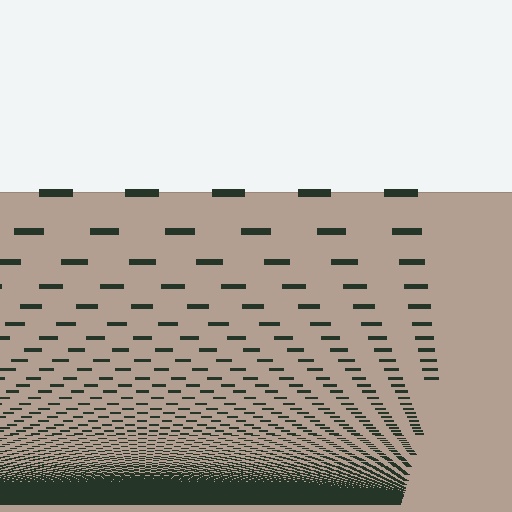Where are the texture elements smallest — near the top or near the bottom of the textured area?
Near the bottom.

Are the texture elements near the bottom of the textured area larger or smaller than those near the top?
Smaller. The gradient is inverted — elements near the bottom are smaller and denser.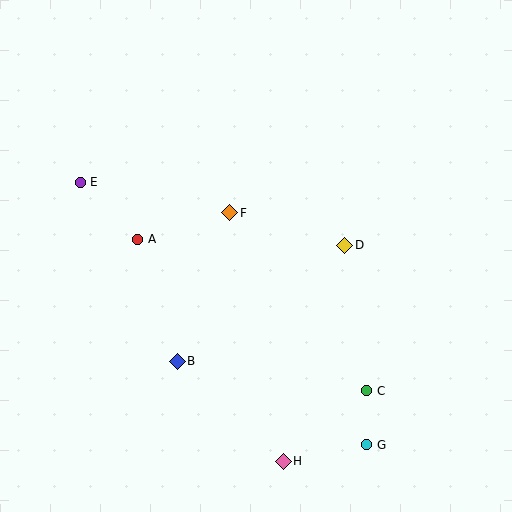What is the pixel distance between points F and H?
The distance between F and H is 254 pixels.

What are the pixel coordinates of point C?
Point C is at (367, 391).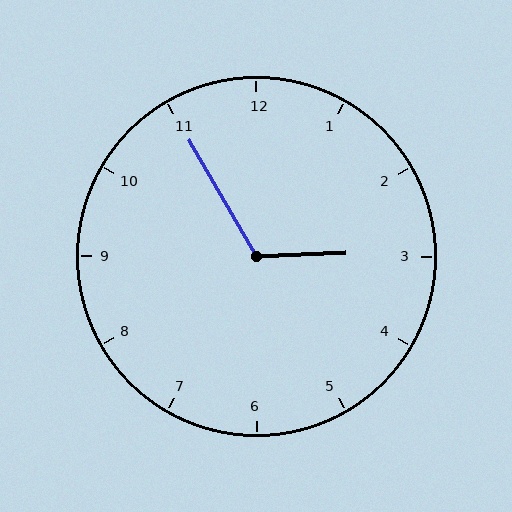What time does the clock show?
2:55.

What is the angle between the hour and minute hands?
Approximately 118 degrees.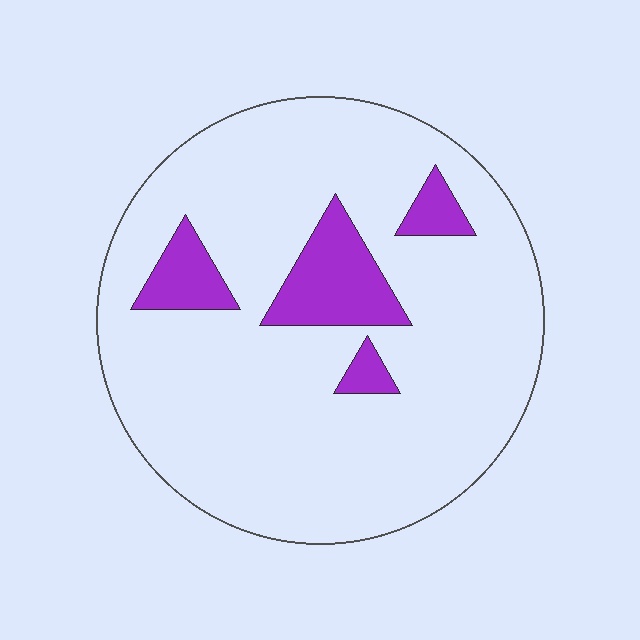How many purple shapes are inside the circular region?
4.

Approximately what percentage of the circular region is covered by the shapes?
Approximately 15%.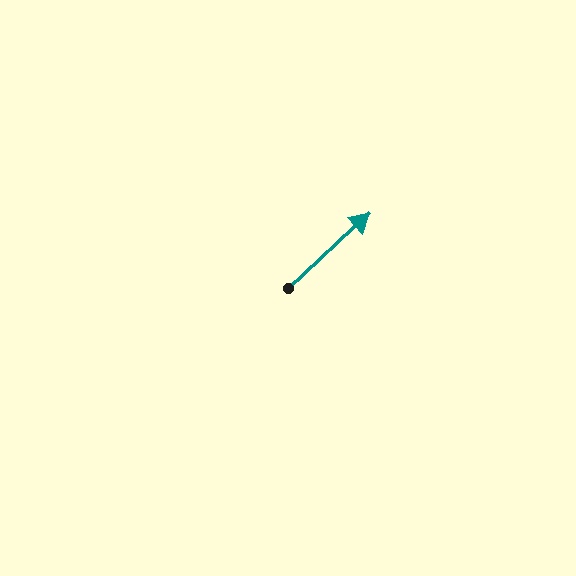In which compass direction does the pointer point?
Northeast.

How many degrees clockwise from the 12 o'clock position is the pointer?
Approximately 47 degrees.